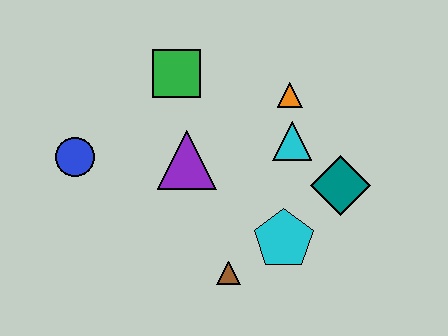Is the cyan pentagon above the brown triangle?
Yes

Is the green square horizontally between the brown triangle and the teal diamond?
No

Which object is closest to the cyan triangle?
The orange triangle is closest to the cyan triangle.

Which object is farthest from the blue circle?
The teal diamond is farthest from the blue circle.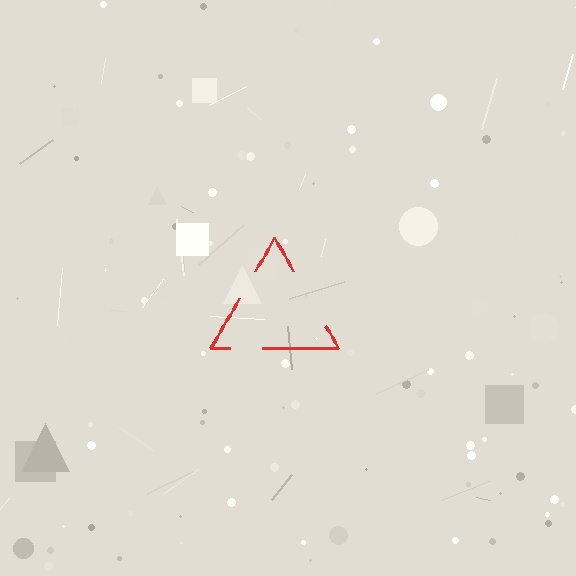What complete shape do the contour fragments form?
The contour fragments form a triangle.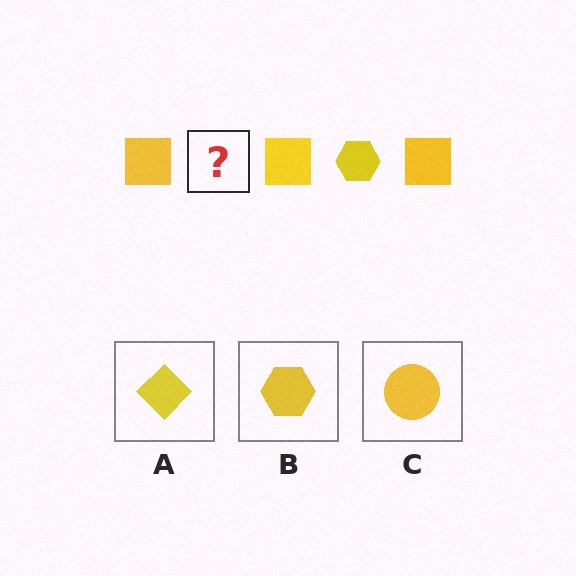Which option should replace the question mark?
Option B.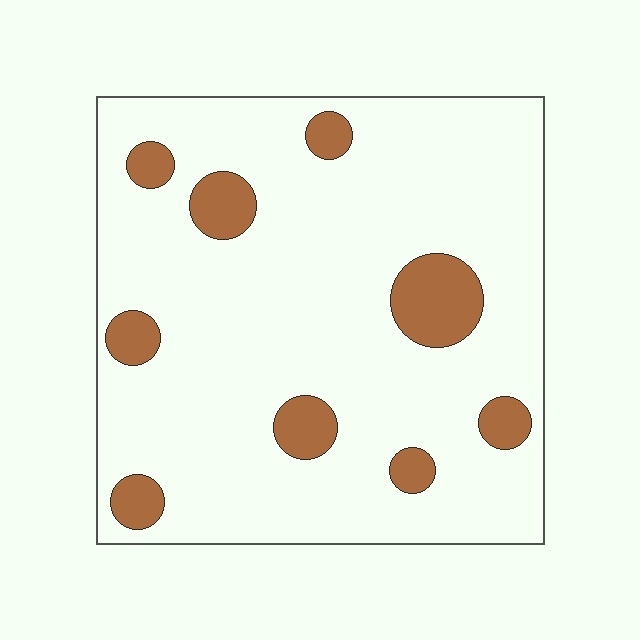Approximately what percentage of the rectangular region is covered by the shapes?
Approximately 15%.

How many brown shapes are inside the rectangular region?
9.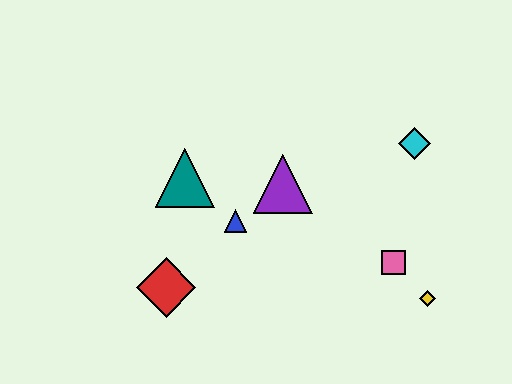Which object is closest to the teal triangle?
The blue triangle is closest to the teal triangle.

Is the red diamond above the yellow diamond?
Yes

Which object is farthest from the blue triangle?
The yellow diamond is farthest from the blue triangle.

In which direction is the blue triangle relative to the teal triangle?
The blue triangle is to the right of the teal triangle.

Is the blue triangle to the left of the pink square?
Yes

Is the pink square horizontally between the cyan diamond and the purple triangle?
Yes